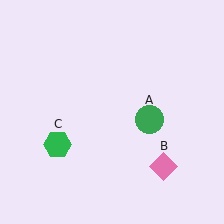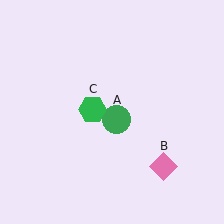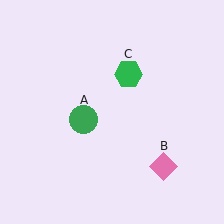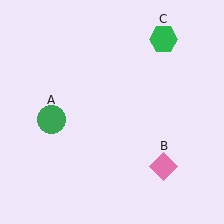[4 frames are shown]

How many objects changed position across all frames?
2 objects changed position: green circle (object A), green hexagon (object C).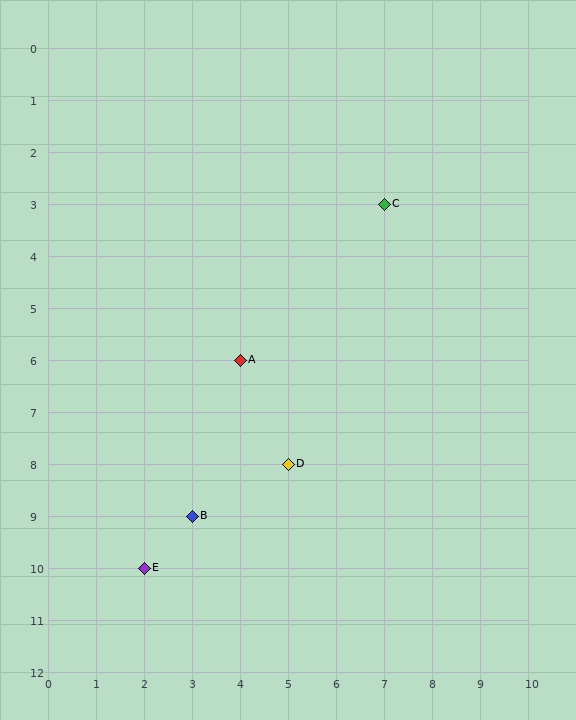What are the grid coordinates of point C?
Point C is at grid coordinates (7, 3).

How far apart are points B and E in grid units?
Points B and E are 1 column and 1 row apart (about 1.4 grid units diagonally).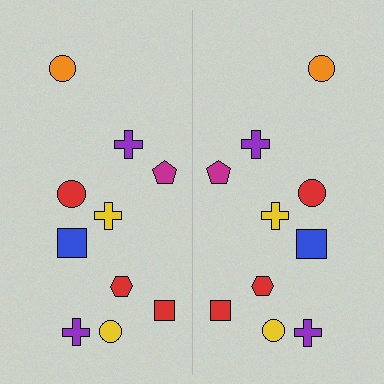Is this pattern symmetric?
Yes, this pattern has bilateral (reflection) symmetry.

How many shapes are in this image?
There are 20 shapes in this image.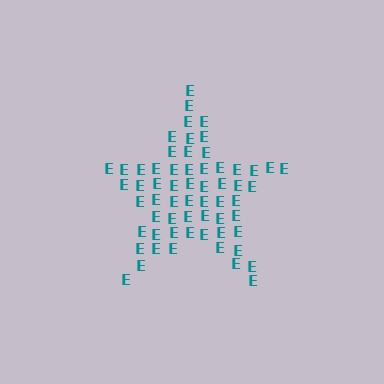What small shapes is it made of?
It is made of small letter E's.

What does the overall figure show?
The overall figure shows a star.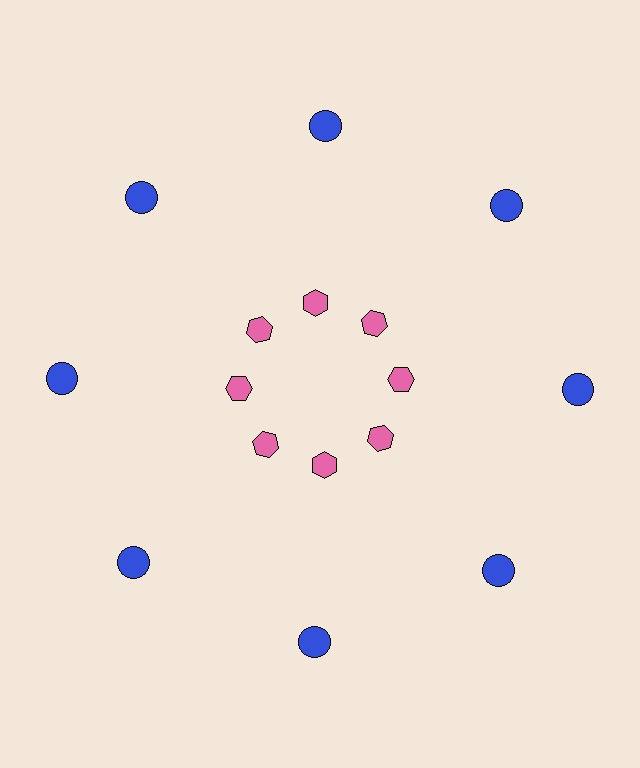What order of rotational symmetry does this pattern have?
This pattern has 8-fold rotational symmetry.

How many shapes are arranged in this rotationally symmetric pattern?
There are 16 shapes, arranged in 8 groups of 2.